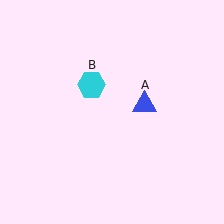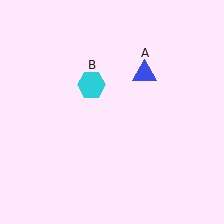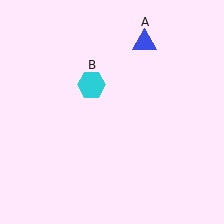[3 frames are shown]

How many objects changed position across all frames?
1 object changed position: blue triangle (object A).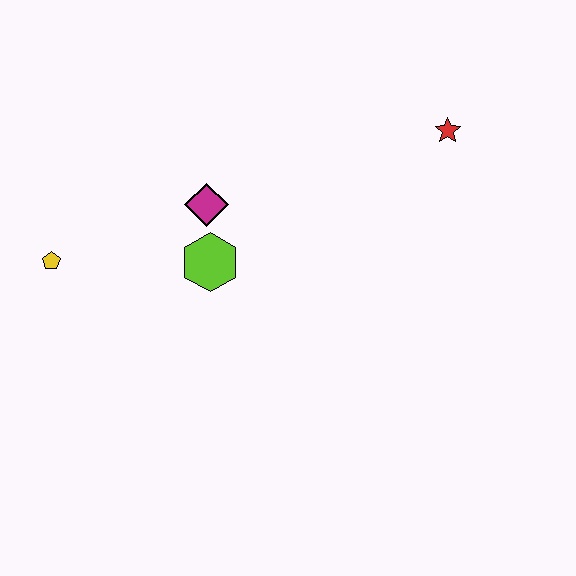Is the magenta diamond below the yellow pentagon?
No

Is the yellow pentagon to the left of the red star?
Yes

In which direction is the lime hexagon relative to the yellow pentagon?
The lime hexagon is to the right of the yellow pentagon.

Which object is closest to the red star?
The magenta diamond is closest to the red star.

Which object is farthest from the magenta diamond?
The red star is farthest from the magenta diamond.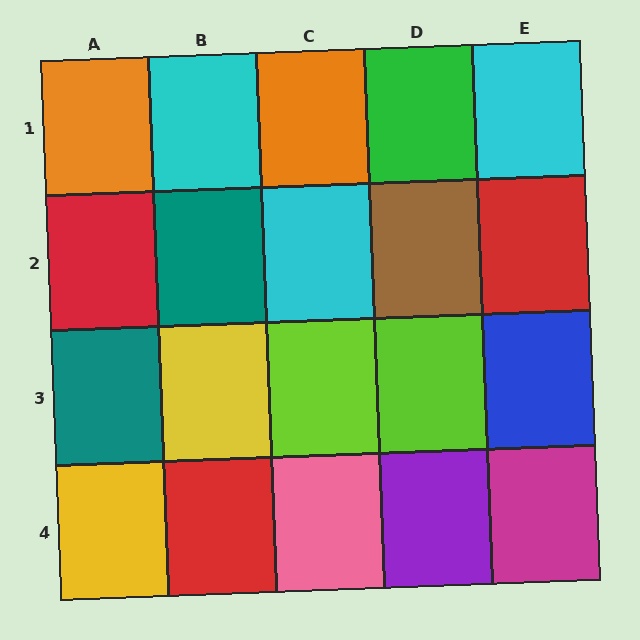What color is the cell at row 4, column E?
Magenta.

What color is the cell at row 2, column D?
Brown.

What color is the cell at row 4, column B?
Red.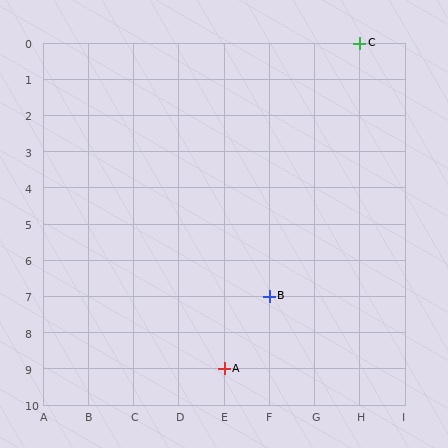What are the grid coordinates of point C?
Point C is at grid coordinates (H, 0).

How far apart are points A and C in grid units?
Points A and C are 3 columns and 9 rows apart (about 9.5 grid units diagonally).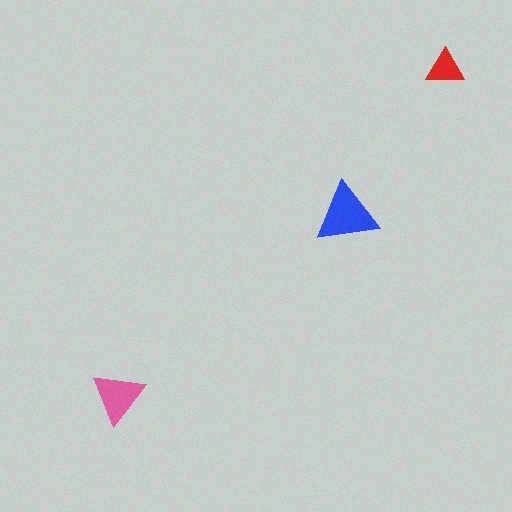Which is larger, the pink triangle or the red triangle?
The pink one.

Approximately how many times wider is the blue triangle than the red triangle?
About 1.5 times wider.